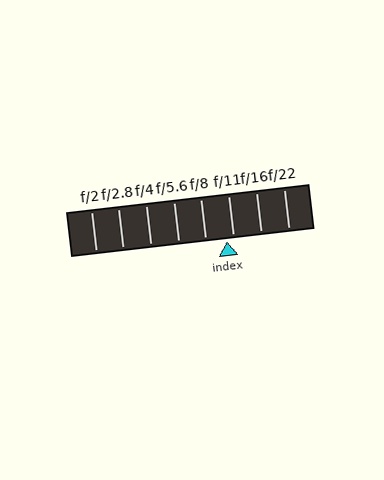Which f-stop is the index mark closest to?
The index mark is closest to f/11.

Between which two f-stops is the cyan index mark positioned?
The index mark is between f/8 and f/11.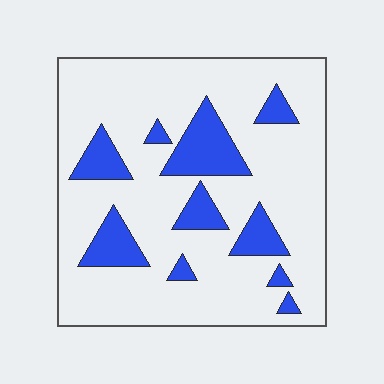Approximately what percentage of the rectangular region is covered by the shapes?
Approximately 20%.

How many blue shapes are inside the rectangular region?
10.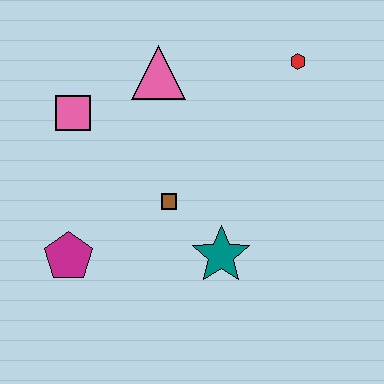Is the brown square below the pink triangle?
Yes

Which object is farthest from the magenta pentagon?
The red hexagon is farthest from the magenta pentagon.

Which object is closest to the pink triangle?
The pink square is closest to the pink triangle.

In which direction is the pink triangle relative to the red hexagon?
The pink triangle is to the left of the red hexagon.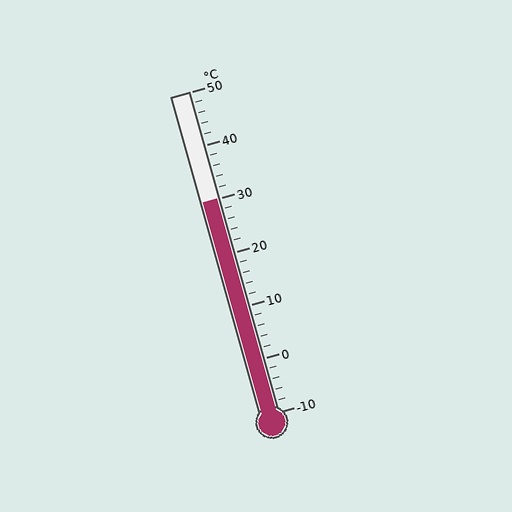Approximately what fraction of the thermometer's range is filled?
The thermometer is filled to approximately 65% of its range.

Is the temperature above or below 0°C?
The temperature is above 0°C.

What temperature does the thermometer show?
The thermometer shows approximately 30°C.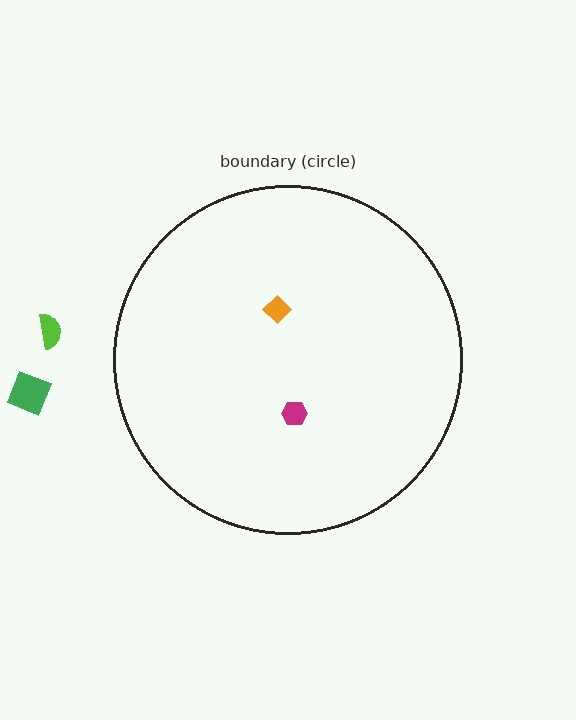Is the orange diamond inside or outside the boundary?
Inside.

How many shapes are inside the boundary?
2 inside, 2 outside.